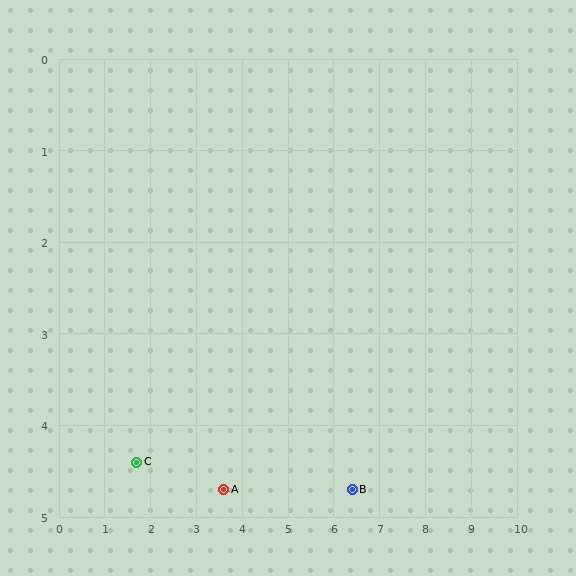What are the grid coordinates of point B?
Point B is at approximately (6.4, 4.7).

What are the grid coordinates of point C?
Point C is at approximately (1.7, 4.4).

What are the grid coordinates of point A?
Point A is at approximately (3.6, 4.7).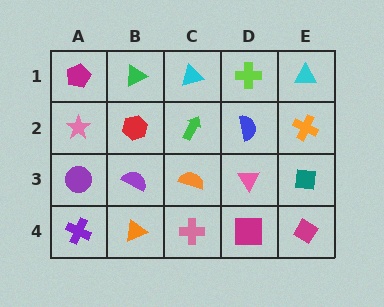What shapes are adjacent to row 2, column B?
A green triangle (row 1, column B), a purple semicircle (row 3, column B), a pink star (row 2, column A), a green arrow (row 2, column C).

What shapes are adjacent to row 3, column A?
A pink star (row 2, column A), a purple cross (row 4, column A), a purple semicircle (row 3, column B).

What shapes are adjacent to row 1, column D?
A blue semicircle (row 2, column D), a cyan triangle (row 1, column C), a cyan triangle (row 1, column E).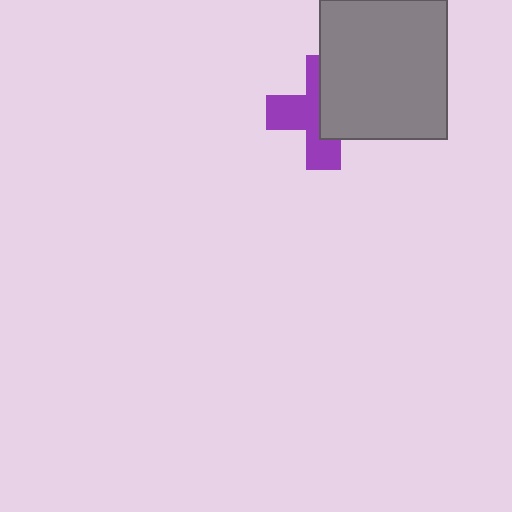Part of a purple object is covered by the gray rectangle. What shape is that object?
It is a cross.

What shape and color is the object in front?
The object in front is a gray rectangle.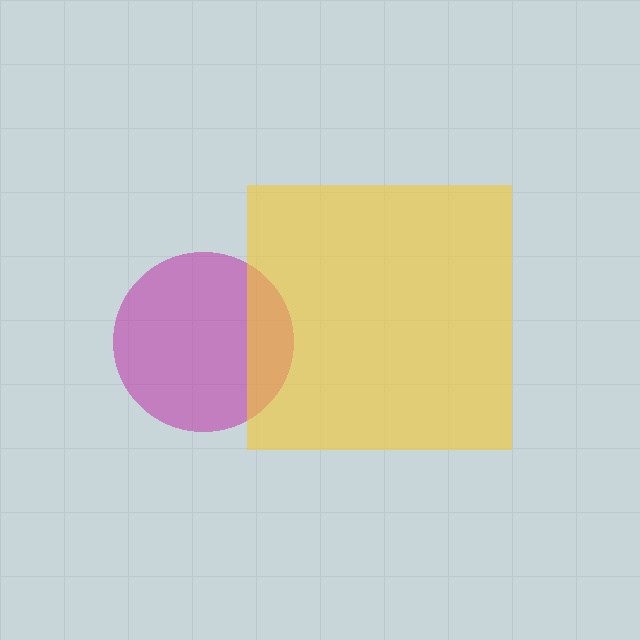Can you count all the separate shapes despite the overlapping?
Yes, there are 2 separate shapes.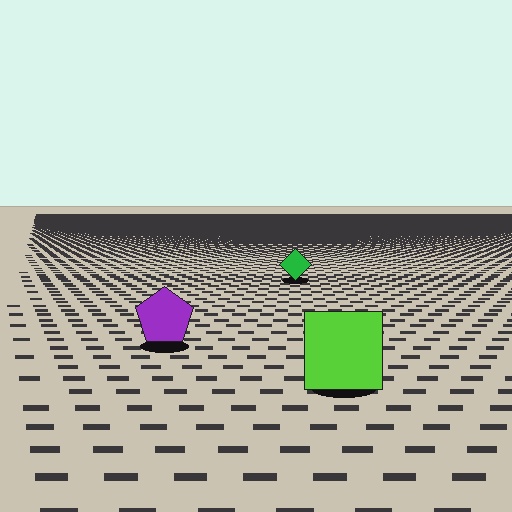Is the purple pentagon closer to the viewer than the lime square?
No. The lime square is closer — you can tell from the texture gradient: the ground texture is coarser near it.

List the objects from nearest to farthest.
From nearest to farthest: the lime square, the purple pentagon, the green diamond.